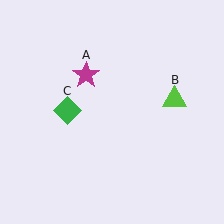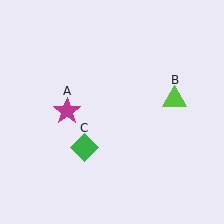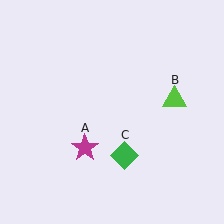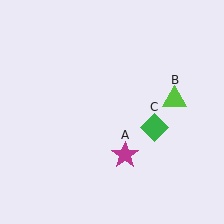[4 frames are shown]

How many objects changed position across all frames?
2 objects changed position: magenta star (object A), green diamond (object C).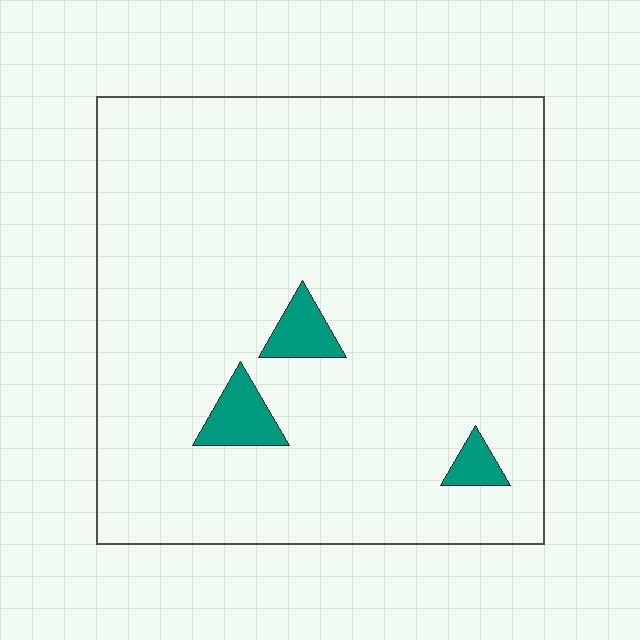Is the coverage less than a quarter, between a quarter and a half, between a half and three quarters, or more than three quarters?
Less than a quarter.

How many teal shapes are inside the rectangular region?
3.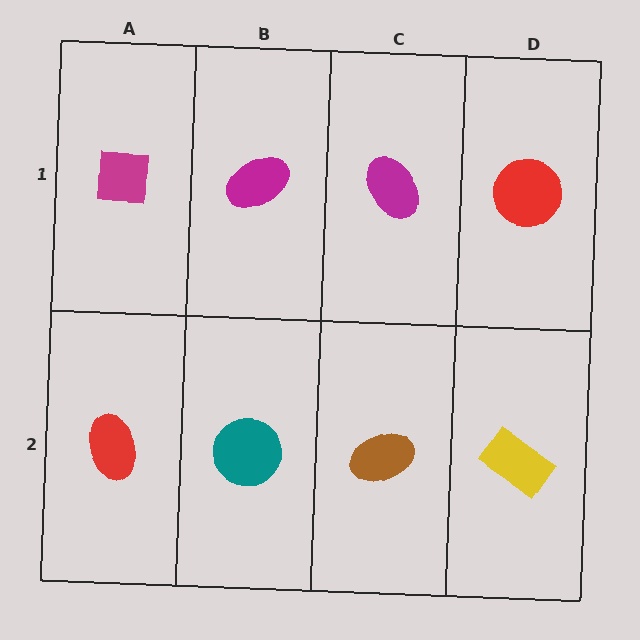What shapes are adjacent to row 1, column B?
A teal circle (row 2, column B), a magenta square (row 1, column A), a magenta ellipse (row 1, column C).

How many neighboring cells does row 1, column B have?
3.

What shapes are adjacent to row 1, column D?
A yellow rectangle (row 2, column D), a magenta ellipse (row 1, column C).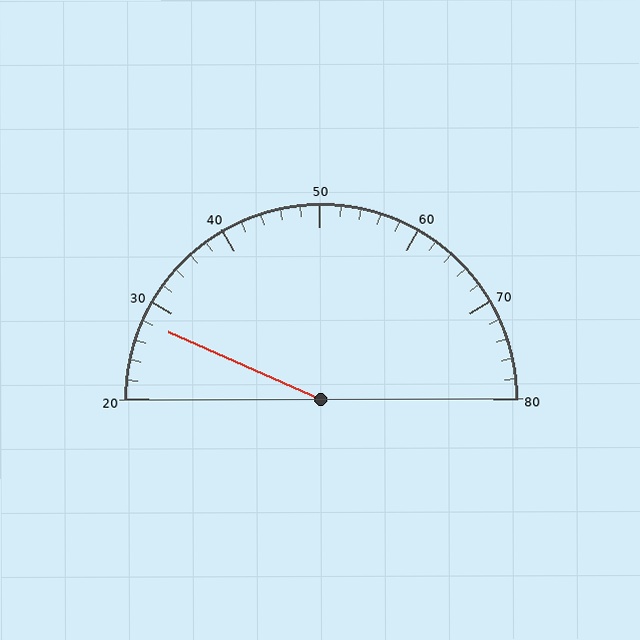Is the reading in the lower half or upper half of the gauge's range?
The reading is in the lower half of the range (20 to 80).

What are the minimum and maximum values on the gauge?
The gauge ranges from 20 to 80.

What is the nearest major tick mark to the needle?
The nearest major tick mark is 30.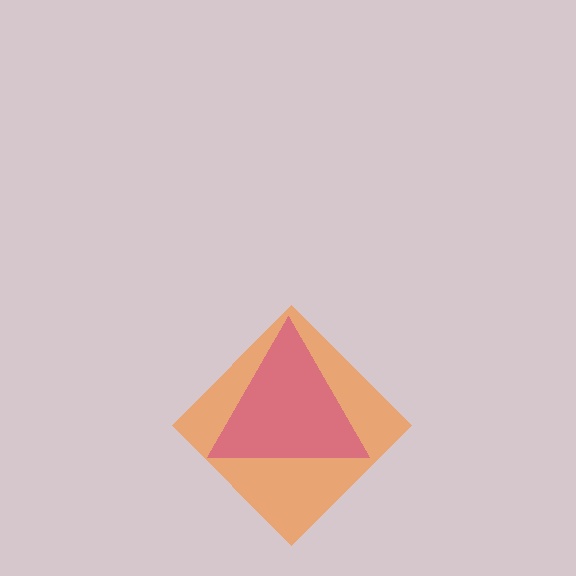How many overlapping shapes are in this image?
There are 2 overlapping shapes in the image.